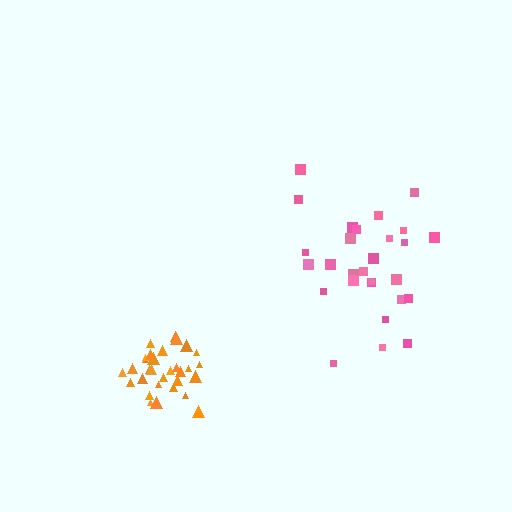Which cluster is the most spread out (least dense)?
Pink.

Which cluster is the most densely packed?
Orange.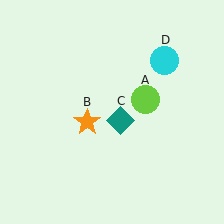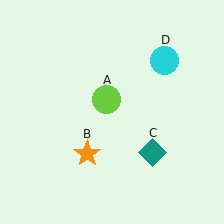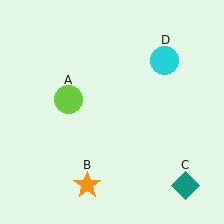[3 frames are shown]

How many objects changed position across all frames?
3 objects changed position: lime circle (object A), orange star (object B), teal diamond (object C).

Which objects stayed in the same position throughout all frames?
Cyan circle (object D) remained stationary.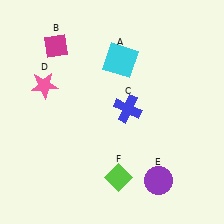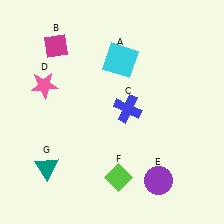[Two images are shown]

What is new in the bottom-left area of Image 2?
A teal triangle (G) was added in the bottom-left area of Image 2.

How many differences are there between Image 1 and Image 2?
There is 1 difference between the two images.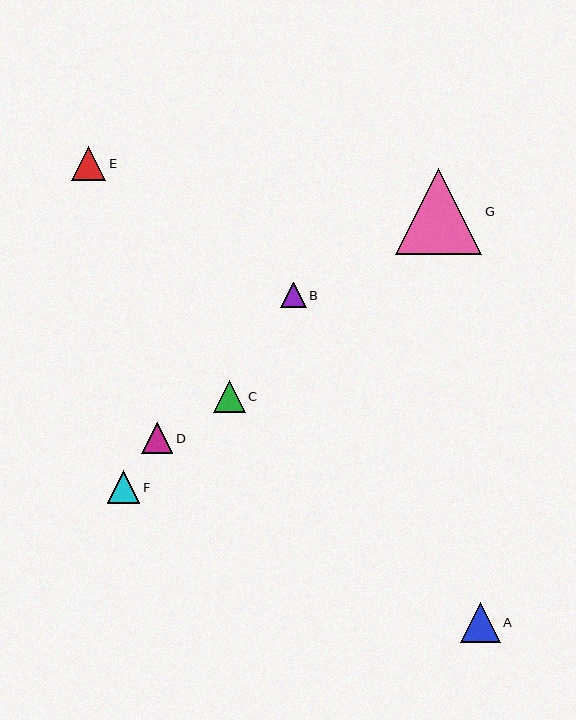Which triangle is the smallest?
Triangle B is the smallest with a size of approximately 25 pixels.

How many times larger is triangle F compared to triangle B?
Triangle F is approximately 1.3 times the size of triangle B.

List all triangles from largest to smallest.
From largest to smallest: G, A, E, F, C, D, B.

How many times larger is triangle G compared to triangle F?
Triangle G is approximately 2.6 times the size of triangle F.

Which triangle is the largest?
Triangle G is the largest with a size of approximately 86 pixels.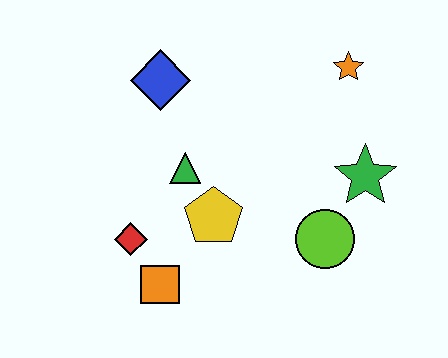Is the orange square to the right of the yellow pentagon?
No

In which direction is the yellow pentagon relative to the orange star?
The yellow pentagon is below the orange star.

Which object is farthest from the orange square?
The orange star is farthest from the orange square.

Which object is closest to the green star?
The lime circle is closest to the green star.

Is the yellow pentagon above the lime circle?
Yes